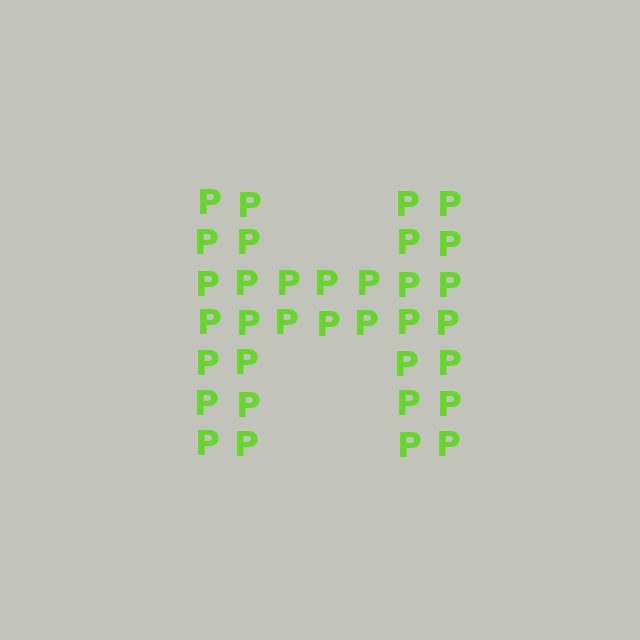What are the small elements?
The small elements are letter P's.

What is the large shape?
The large shape is the letter H.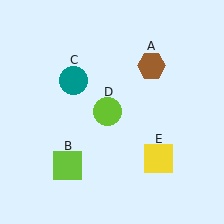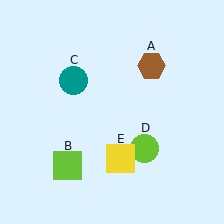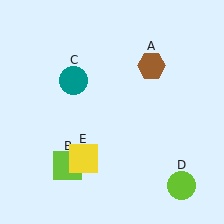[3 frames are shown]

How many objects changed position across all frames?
2 objects changed position: lime circle (object D), yellow square (object E).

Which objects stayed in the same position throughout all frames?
Brown hexagon (object A) and lime square (object B) and teal circle (object C) remained stationary.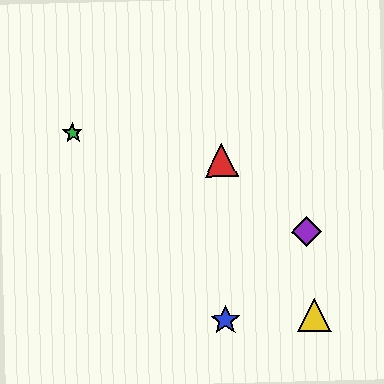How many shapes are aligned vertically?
2 shapes (the red triangle, the blue star) are aligned vertically.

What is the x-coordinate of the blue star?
The blue star is at x≈225.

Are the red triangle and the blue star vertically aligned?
Yes, both are at x≈221.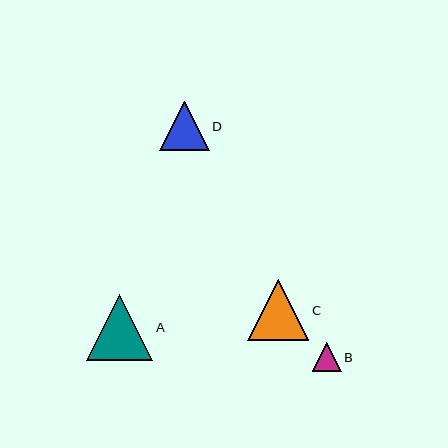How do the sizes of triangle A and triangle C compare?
Triangle A and triangle C are approximately the same size.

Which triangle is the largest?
Triangle A is the largest with a size of approximately 66 pixels.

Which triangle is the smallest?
Triangle B is the smallest with a size of approximately 29 pixels.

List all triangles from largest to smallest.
From largest to smallest: A, C, D, B.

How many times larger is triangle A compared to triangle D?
Triangle A is approximately 1.3 times the size of triangle D.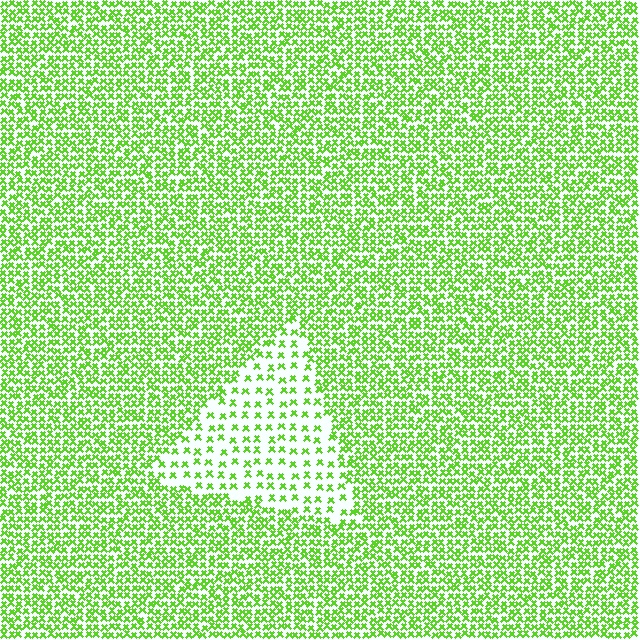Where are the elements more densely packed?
The elements are more densely packed outside the triangle boundary.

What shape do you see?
I see a triangle.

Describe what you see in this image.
The image contains small lime elements arranged at two different densities. A triangle-shaped region is visible where the elements are less densely packed than the surrounding area.